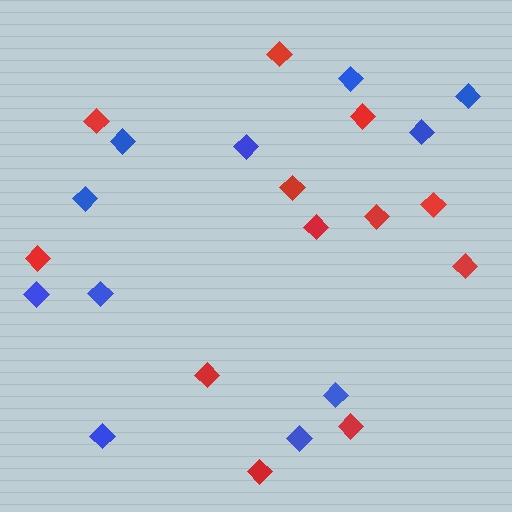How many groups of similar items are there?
There are 2 groups: one group of red diamonds (12) and one group of blue diamonds (11).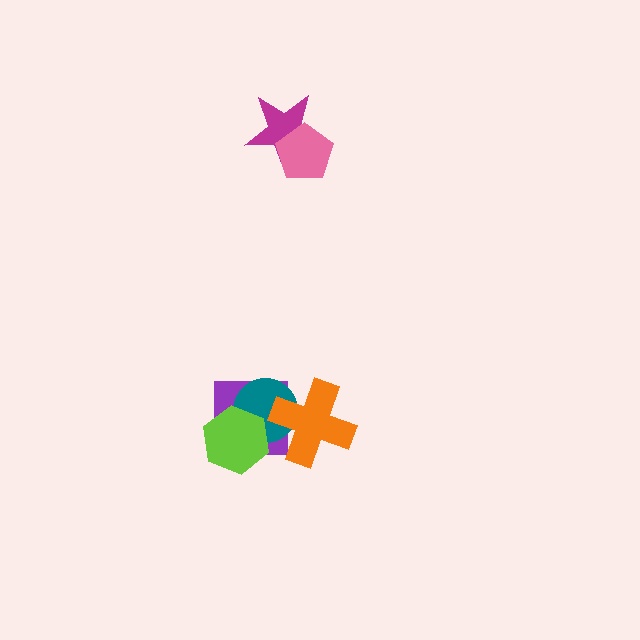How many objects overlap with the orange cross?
2 objects overlap with the orange cross.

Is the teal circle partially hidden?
Yes, it is partially covered by another shape.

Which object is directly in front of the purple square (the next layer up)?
The teal circle is directly in front of the purple square.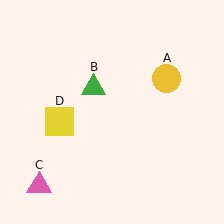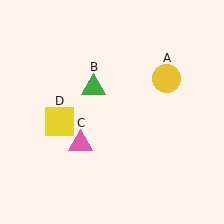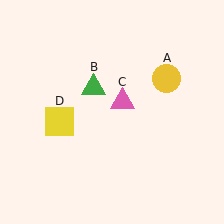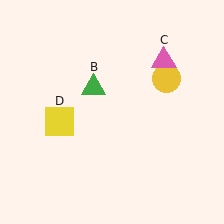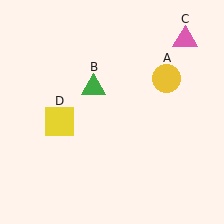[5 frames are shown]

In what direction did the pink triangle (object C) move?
The pink triangle (object C) moved up and to the right.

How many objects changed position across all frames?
1 object changed position: pink triangle (object C).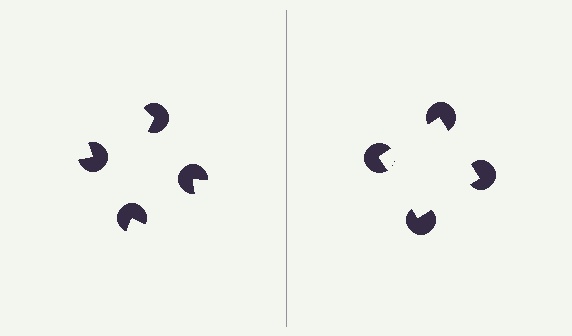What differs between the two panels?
The pac-man discs are positioned identically on both sides; only the wedge orientations differ. On the right they align to a square; on the left they are misaligned.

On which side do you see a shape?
An illusory square appears on the right side. On the left side the wedge cuts are rotated, so no coherent shape forms.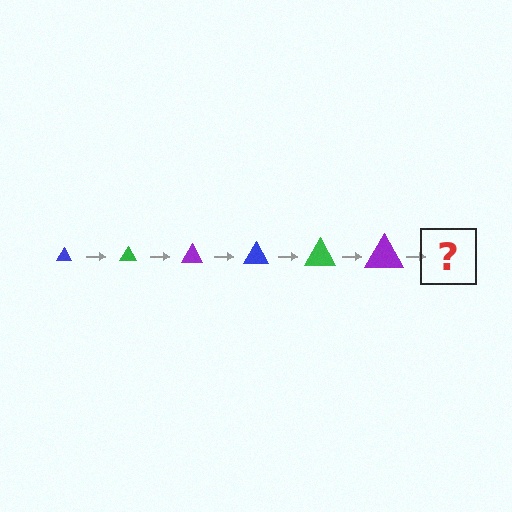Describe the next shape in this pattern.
It should be a blue triangle, larger than the previous one.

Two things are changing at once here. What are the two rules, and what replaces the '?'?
The two rules are that the triangle grows larger each step and the color cycles through blue, green, and purple. The '?' should be a blue triangle, larger than the previous one.